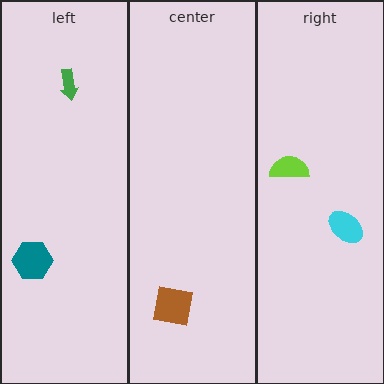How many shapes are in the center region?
1.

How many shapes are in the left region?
2.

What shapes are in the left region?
The teal hexagon, the green arrow.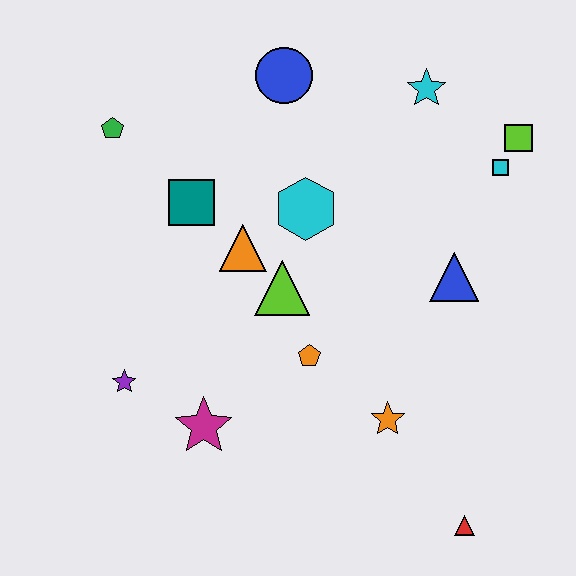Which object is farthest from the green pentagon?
The red triangle is farthest from the green pentagon.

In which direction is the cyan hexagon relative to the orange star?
The cyan hexagon is above the orange star.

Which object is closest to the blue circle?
The cyan hexagon is closest to the blue circle.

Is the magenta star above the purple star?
No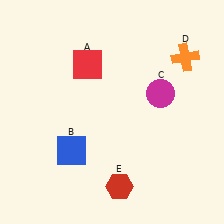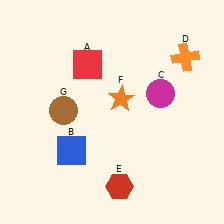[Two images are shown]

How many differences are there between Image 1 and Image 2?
There are 2 differences between the two images.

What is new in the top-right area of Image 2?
An orange star (F) was added in the top-right area of Image 2.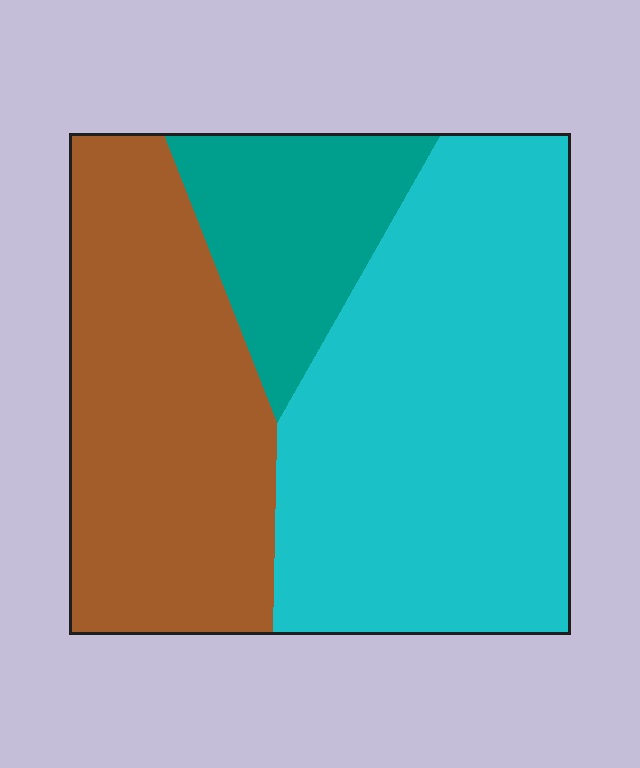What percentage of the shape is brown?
Brown covers roughly 35% of the shape.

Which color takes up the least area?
Teal, at roughly 15%.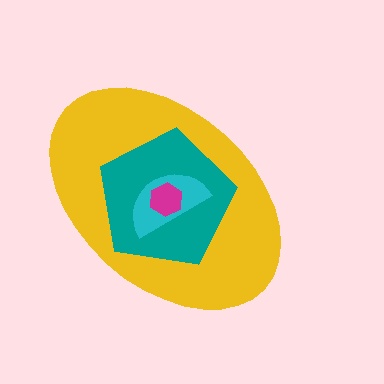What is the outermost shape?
The yellow ellipse.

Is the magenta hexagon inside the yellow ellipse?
Yes.